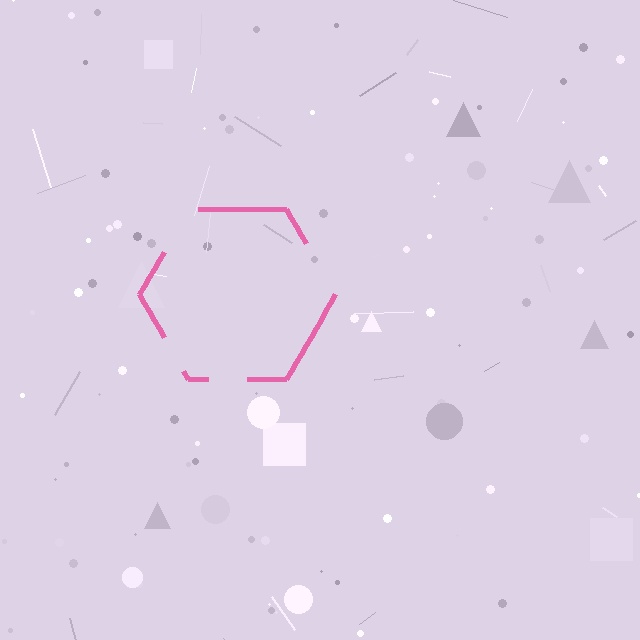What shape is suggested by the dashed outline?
The dashed outline suggests a hexagon.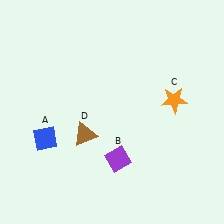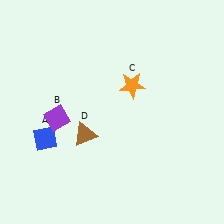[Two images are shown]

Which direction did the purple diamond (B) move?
The purple diamond (B) moved left.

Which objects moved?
The objects that moved are: the purple diamond (B), the orange star (C).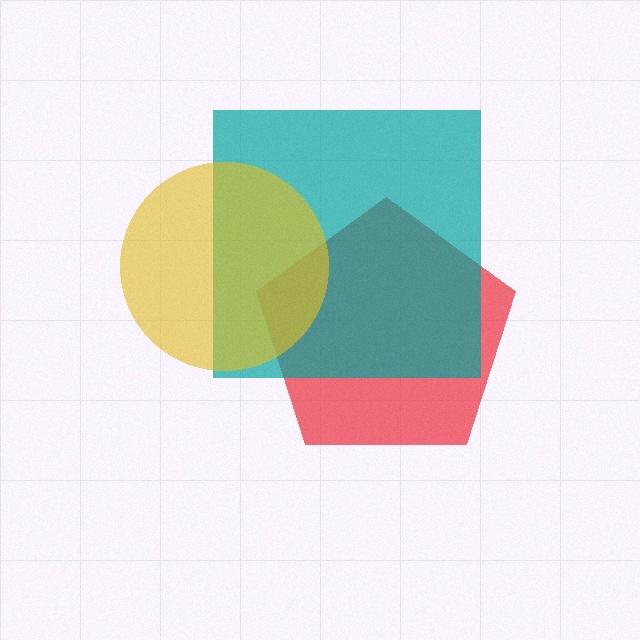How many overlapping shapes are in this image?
There are 3 overlapping shapes in the image.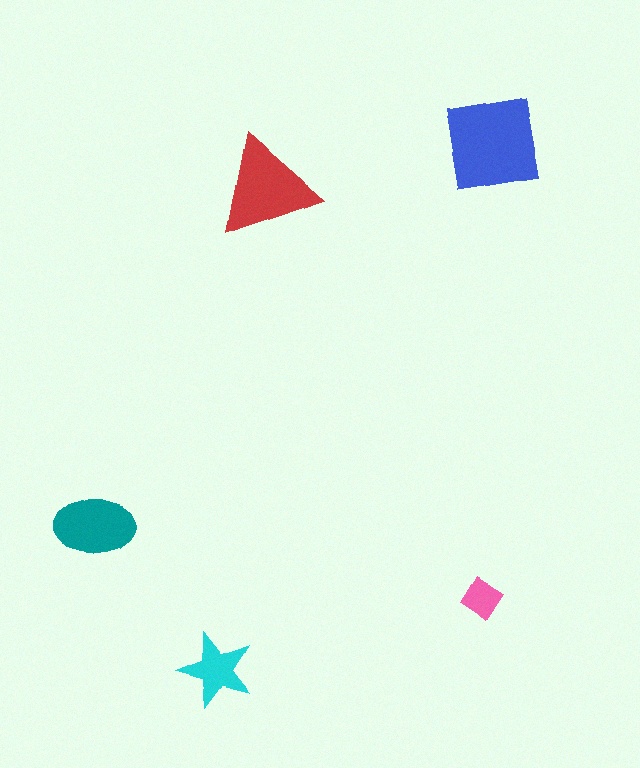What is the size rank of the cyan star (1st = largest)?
4th.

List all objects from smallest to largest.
The pink diamond, the cyan star, the teal ellipse, the red triangle, the blue square.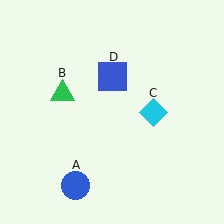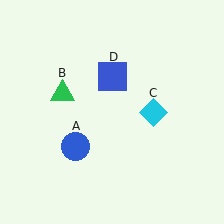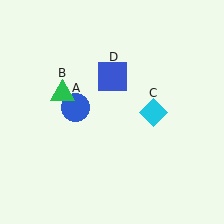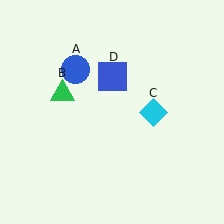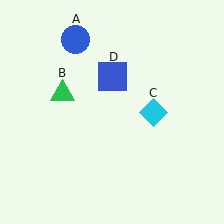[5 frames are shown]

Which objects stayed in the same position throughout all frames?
Green triangle (object B) and cyan diamond (object C) and blue square (object D) remained stationary.